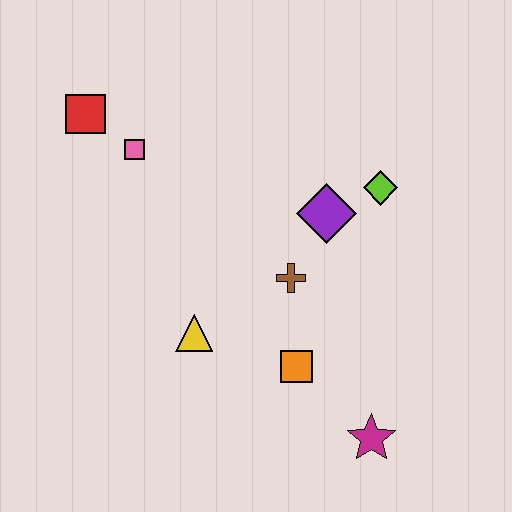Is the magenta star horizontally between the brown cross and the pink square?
No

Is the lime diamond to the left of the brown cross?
No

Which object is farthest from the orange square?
The red square is farthest from the orange square.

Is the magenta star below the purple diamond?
Yes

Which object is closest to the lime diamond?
The purple diamond is closest to the lime diamond.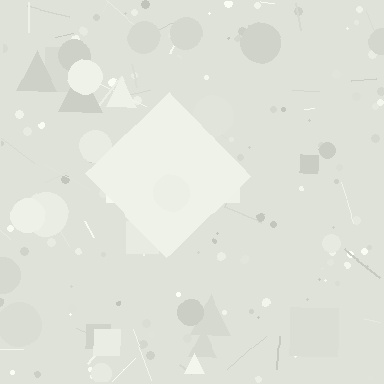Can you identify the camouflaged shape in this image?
The camouflaged shape is a diamond.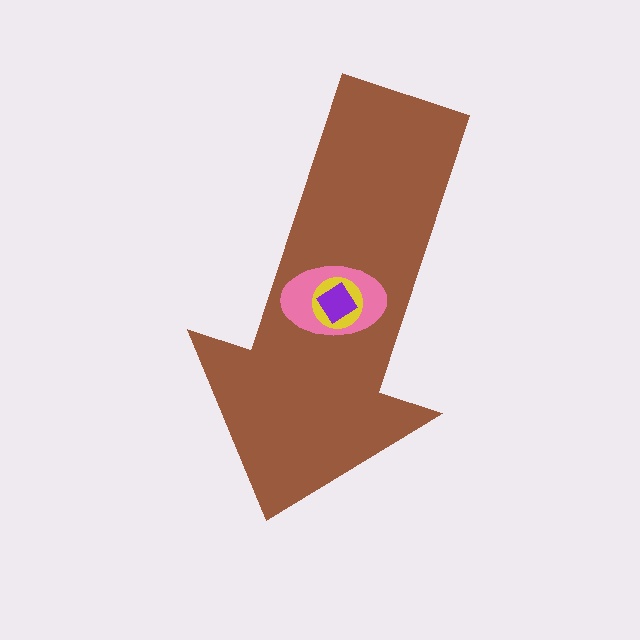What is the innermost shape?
The purple diamond.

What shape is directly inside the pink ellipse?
The yellow circle.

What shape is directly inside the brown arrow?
The pink ellipse.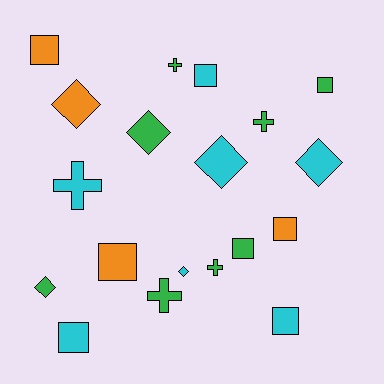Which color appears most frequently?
Green, with 8 objects.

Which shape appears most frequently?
Square, with 8 objects.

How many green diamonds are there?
There are 2 green diamonds.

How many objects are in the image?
There are 19 objects.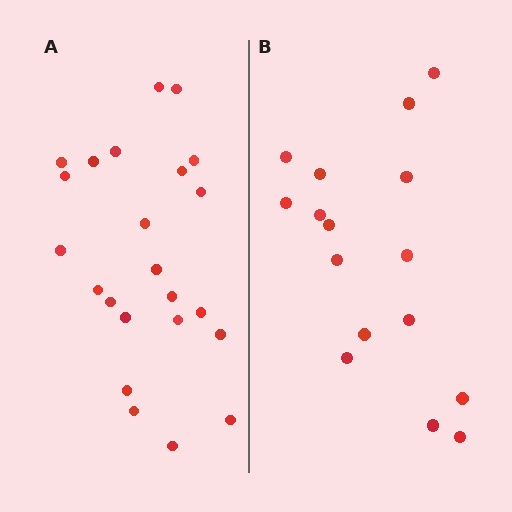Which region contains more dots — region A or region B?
Region A (the left region) has more dots.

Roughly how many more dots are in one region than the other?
Region A has roughly 8 or so more dots than region B.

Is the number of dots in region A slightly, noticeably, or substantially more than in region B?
Region A has noticeably more, but not dramatically so. The ratio is roughly 1.4 to 1.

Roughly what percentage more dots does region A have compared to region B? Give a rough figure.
About 45% more.